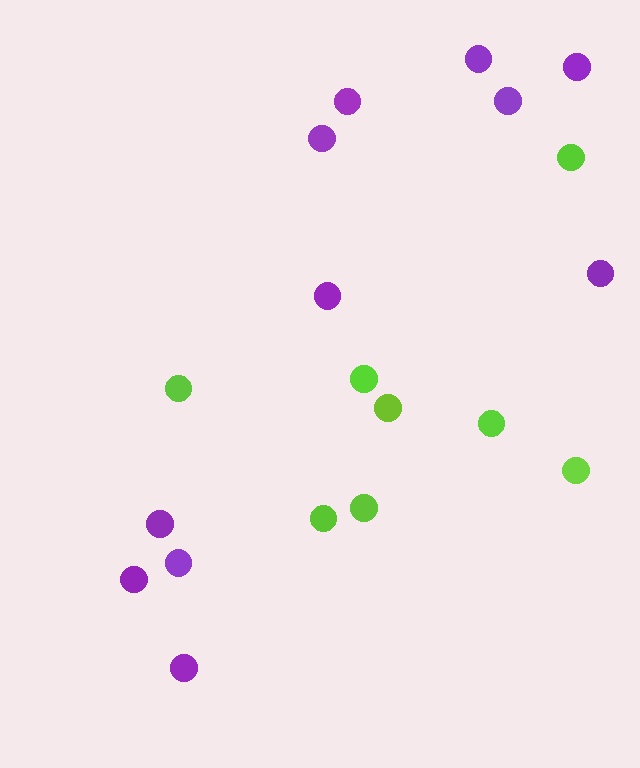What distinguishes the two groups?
There are 2 groups: one group of lime circles (8) and one group of purple circles (11).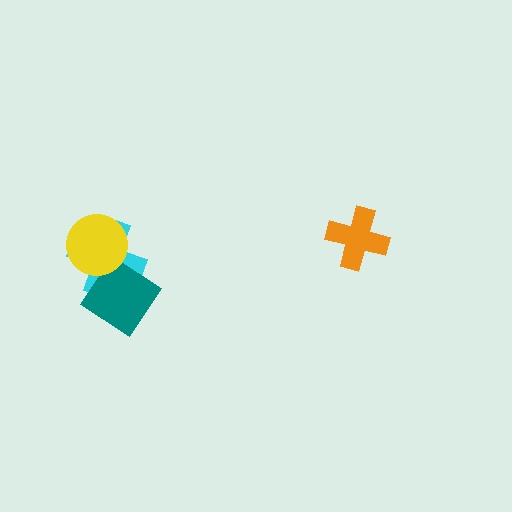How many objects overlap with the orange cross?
0 objects overlap with the orange cross.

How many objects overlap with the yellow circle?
2 objects overlap with the yellow circle.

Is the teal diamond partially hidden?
Yes, it is partially covered by another shape.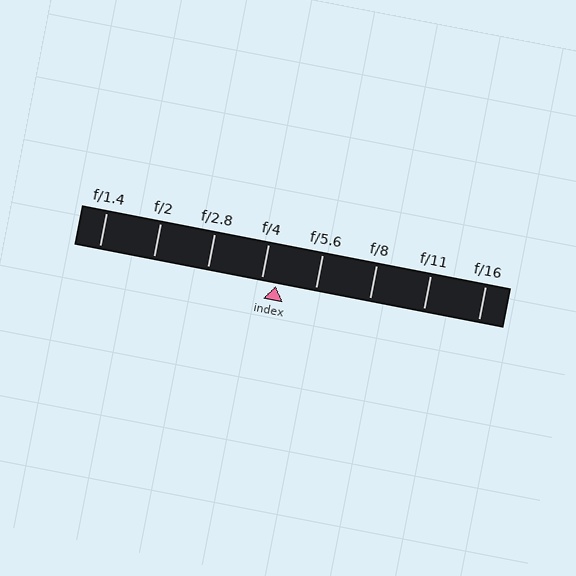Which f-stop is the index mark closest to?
The index mark is closest to f/4.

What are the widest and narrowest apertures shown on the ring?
The widest aperture shown is f/1.4 and the narrowest is f/16.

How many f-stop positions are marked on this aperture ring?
There are 8 f-stop positions marked.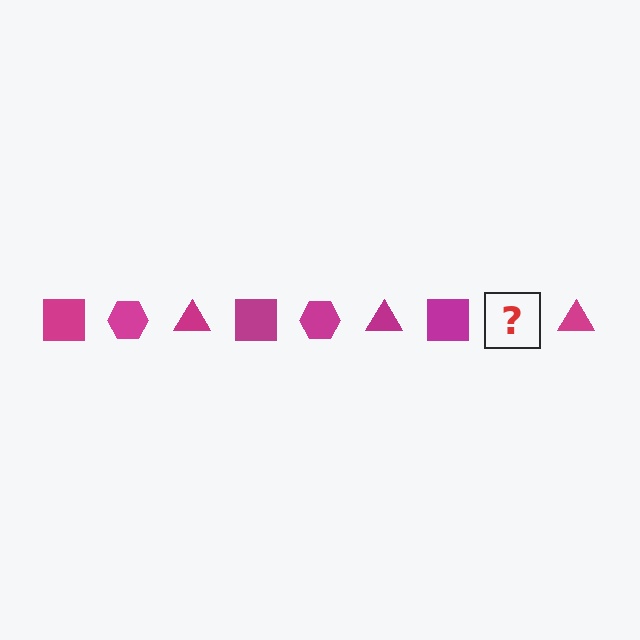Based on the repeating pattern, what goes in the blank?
The blank should be a magenta hexagon.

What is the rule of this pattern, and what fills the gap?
The rule is that the pattern cycles through square, hexagon, triangle shapes in magenta. The gap should be filled with a magenta hexagon.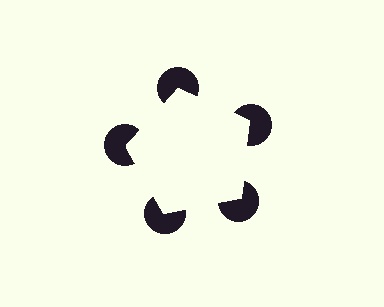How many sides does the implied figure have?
5 sides.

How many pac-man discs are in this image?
There are 5 — one at each vertex of the illusory pentagon.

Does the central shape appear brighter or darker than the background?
It typically appears slightly brighter than the background, even though no actual brightness change is drawn.